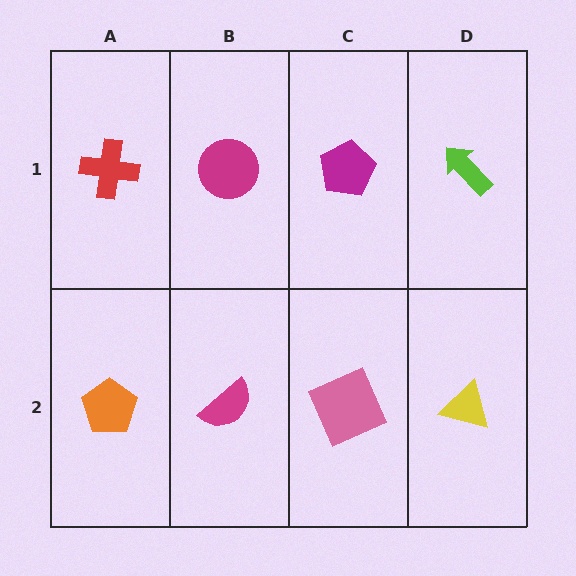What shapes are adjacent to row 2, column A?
A red cross (row 1, column A), a magenta semicircle (row 2, column B).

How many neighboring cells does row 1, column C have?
3.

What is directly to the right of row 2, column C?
A yellow triangle.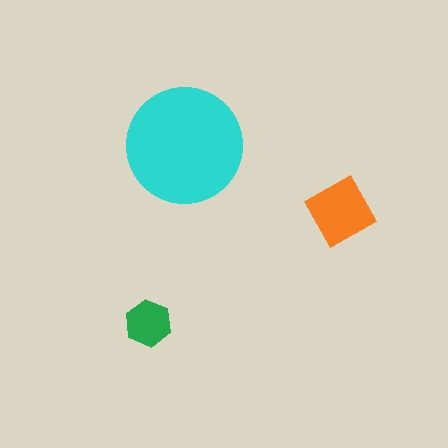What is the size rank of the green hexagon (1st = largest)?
3rd.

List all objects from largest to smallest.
The cyan circle, the orange square, the green hexagon.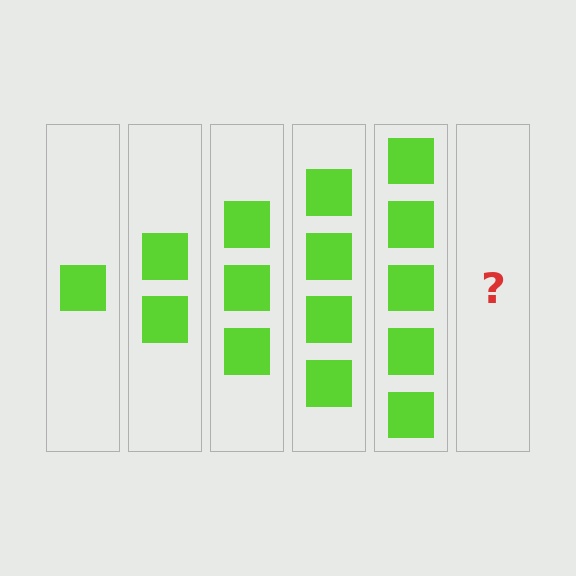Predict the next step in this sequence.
The next step is 6 squares.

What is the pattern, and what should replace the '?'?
The pattern is that each step adds one more square. The '?' should be 6 squares.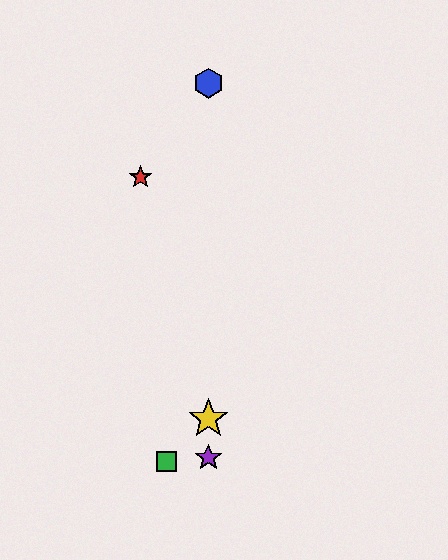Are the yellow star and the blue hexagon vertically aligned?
Yes, both are at x≈208.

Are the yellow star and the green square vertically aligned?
No, the yellow star is at x≈208 and the green square is at x≈167.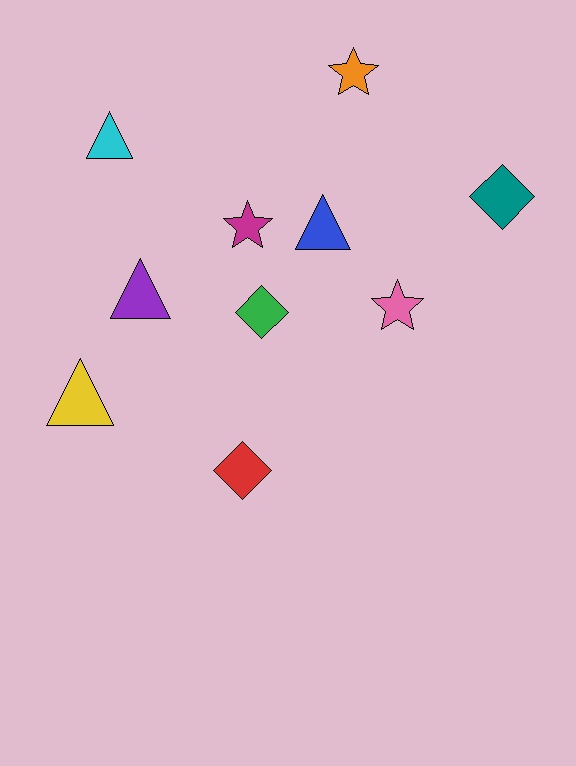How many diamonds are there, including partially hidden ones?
There are 3 diamonds.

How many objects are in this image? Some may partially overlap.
There are 10 objects.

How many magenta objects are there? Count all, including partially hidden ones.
There is 1 magenta object.